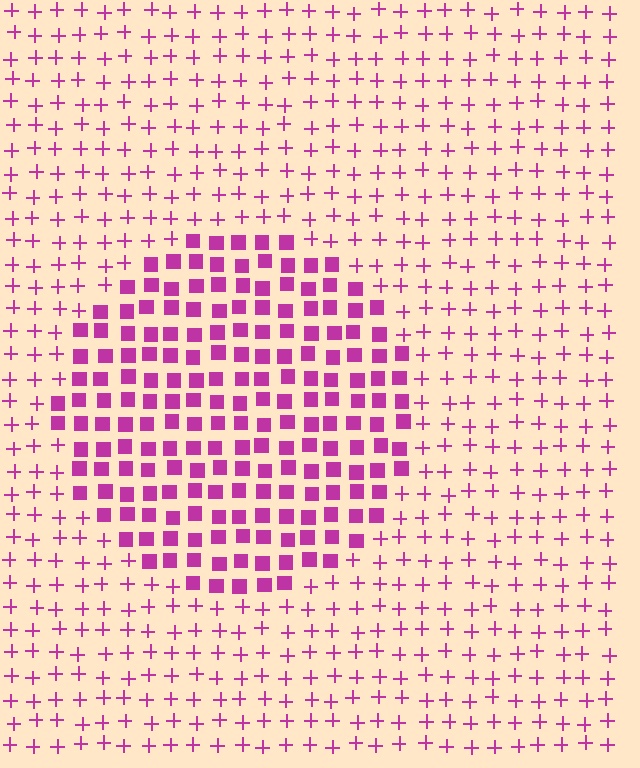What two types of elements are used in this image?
The image uses squares inside the circle region and plus signs outside it.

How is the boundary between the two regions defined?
The boundary is defined by a change in element shape: squares inside vs. plus signs outside. All elements share the same color and spacing.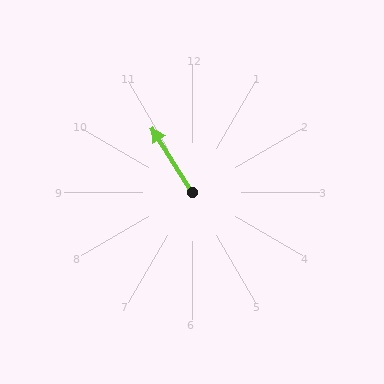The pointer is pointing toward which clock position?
Roughly 11 o'clock.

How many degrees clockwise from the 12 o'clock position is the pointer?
Approximately 328 degrees.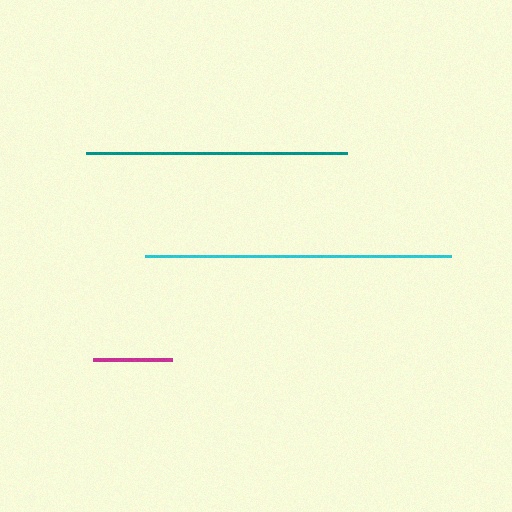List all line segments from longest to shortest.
From longest to shortest: cyan, teal, magenta.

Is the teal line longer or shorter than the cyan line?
The cyan line is longer than the teal line.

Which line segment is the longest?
The cyan line is the longest at approximately 306 pixels.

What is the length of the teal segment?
The teal segment is approximately 261 pixels long.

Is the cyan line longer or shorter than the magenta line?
The cyan line is longer than the magenta line.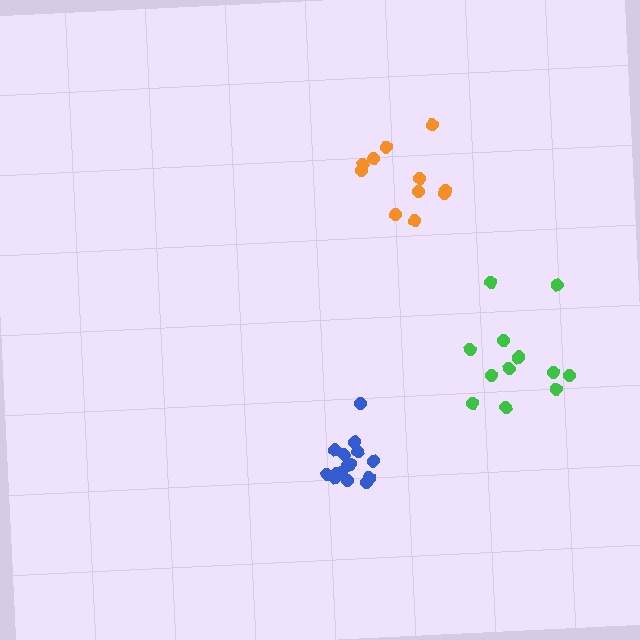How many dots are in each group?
Group 1: 11 dots, Group 2: 12 dots, Group 3: 15 dots (38 total).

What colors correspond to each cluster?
The clusters are colored: orange, green, blue.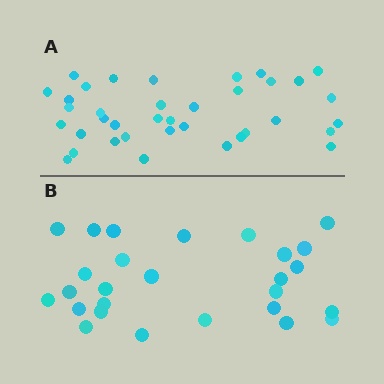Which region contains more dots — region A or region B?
Region A (the top region) has more dots.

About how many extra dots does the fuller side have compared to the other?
Region A has roughly 10 or so more dots than region B.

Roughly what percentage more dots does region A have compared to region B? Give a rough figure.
About 35% more.